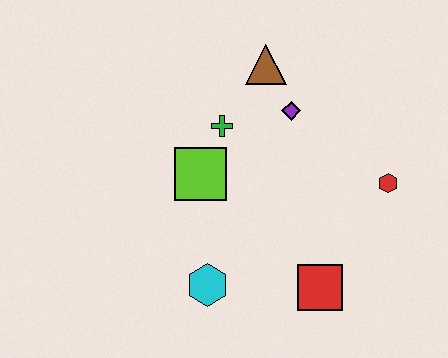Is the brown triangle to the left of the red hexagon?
Yes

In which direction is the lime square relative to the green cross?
The lime square is below the green cross.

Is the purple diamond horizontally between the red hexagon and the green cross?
Yes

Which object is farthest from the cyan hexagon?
The brown triangle is farthest from the cyan hexagon.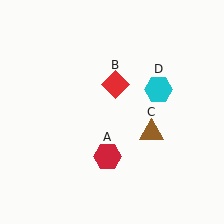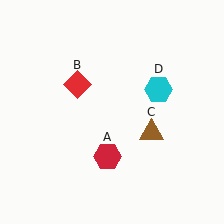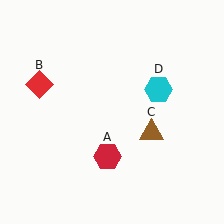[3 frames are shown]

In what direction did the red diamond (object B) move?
The red diamond (object B) moved left.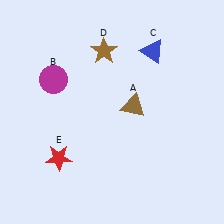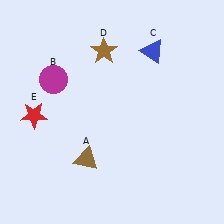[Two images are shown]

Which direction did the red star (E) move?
The red star (E) moved up.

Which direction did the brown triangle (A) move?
The brown triangle (A) moved down.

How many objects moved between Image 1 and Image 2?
2 objects moved between the two images.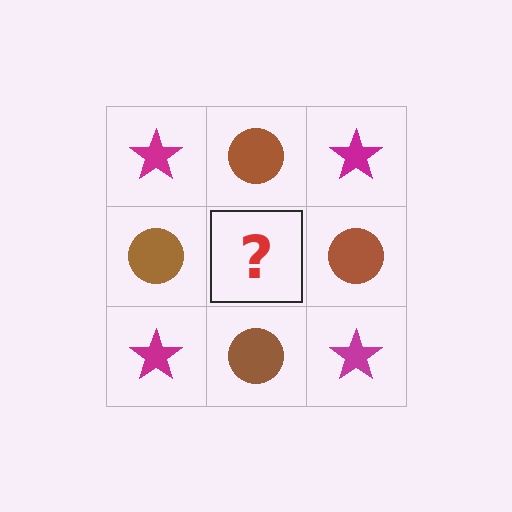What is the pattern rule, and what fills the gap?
The rule is that it alternates magenta star and brown circle in a checkerboard pattern. The gap should be filled with a magenta star.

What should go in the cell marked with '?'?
The missing cell should contain a magenta star.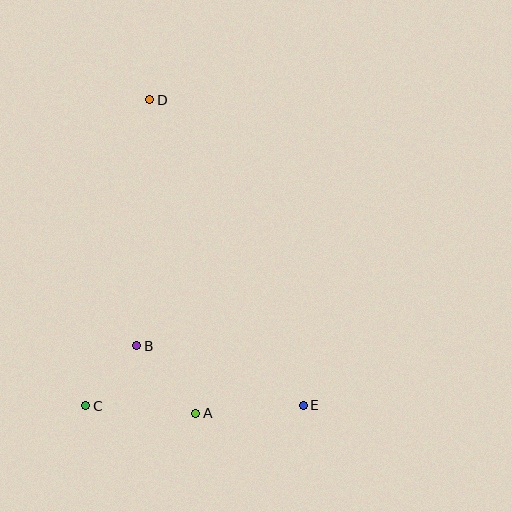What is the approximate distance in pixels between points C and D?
The distance between C and D is approximately 313 pixels.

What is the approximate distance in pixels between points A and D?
The distance between A and D is approximately 317 pixels.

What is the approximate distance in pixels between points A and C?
The distance between A and C is approximately 110 pixels.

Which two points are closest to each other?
Points B and C are closest to each other.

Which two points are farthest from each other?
Points D and E are farthest from each other.